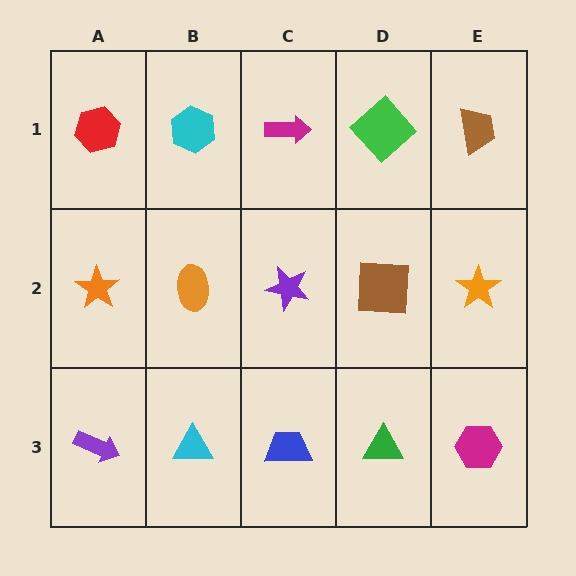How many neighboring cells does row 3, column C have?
3.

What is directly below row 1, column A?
An orange star.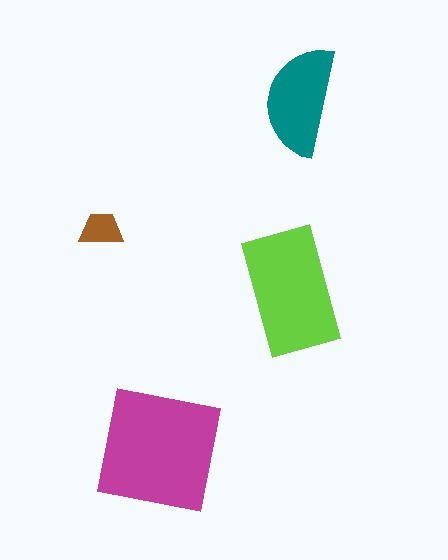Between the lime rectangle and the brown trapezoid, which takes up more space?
The lime rectangle.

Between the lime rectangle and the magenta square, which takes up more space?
The magenta square.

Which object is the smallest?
The brown trapezoid.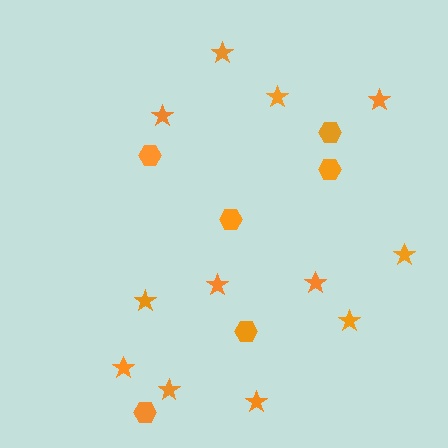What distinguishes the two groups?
There are 2 groups: one group of hexagons (6) and one group of stars (12).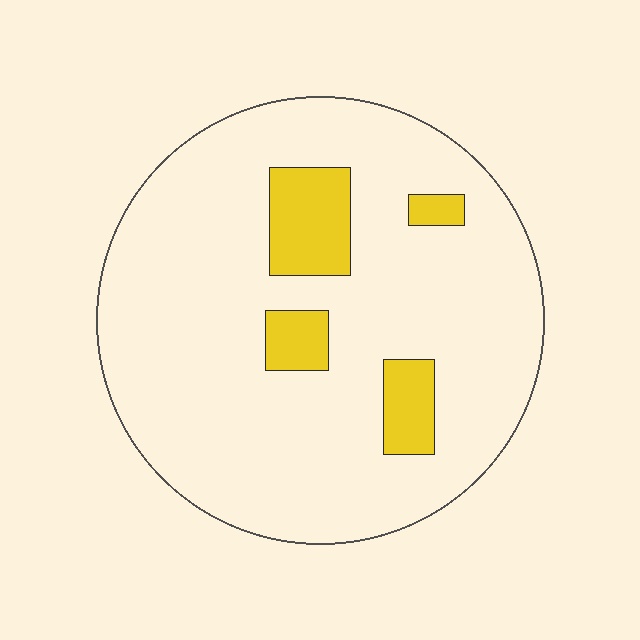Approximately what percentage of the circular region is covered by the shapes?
Approximately 10%.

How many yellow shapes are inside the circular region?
4.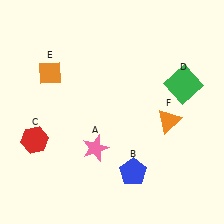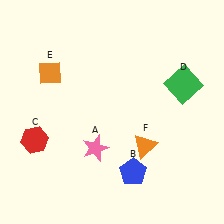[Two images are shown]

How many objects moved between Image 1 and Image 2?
1 object moved between the two images.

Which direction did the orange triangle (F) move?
The orange triangle (F) moved down.